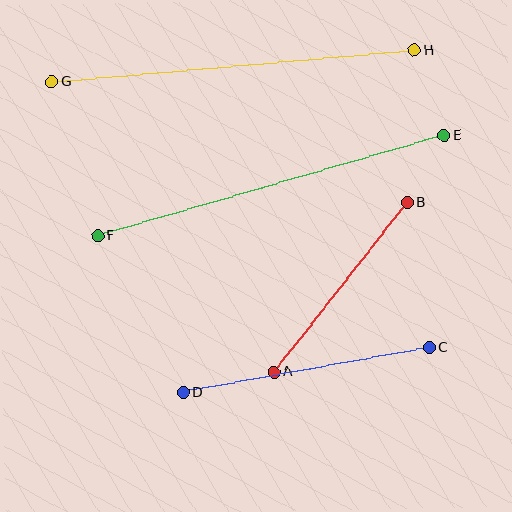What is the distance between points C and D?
The distance is approximately 250 pixels.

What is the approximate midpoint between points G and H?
The midpoint is at approximately (233, 66) pixels.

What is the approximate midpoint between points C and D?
The midpoint is at approximately (306, 370) pixels.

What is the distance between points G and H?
The distance is approximately 364 pixels.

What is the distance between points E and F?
The distance is approximately 361 pixels.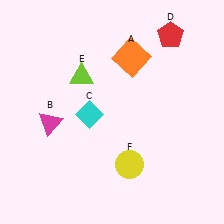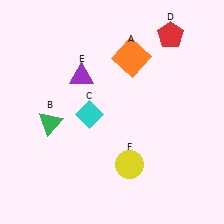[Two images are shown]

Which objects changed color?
B changed from magenta to green. E changed from lime to purple.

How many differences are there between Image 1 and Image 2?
There are 2 differences between the two images.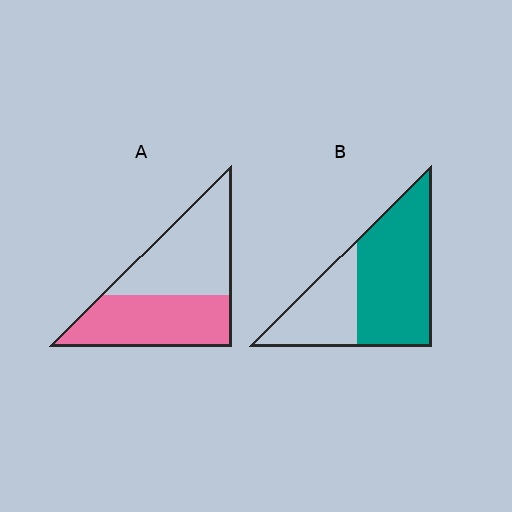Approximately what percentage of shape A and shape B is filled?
A is approximately 50% and B is approximately 65%.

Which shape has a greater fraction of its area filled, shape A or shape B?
Shape B.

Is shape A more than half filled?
Roughly half.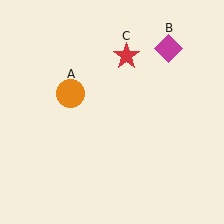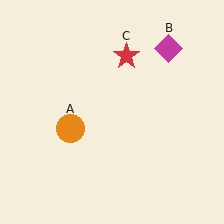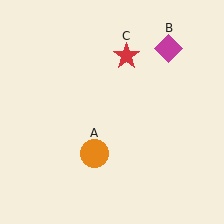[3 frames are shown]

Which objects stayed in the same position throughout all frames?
Magenta diamond (object B) and red star (object C) remained stationary.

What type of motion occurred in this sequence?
The orange circle (object A) rotated counterclockwise around the center of the scene.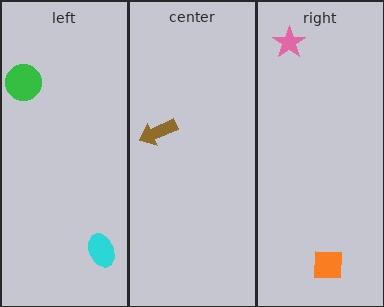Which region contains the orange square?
The right region.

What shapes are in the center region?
The brown arrow.